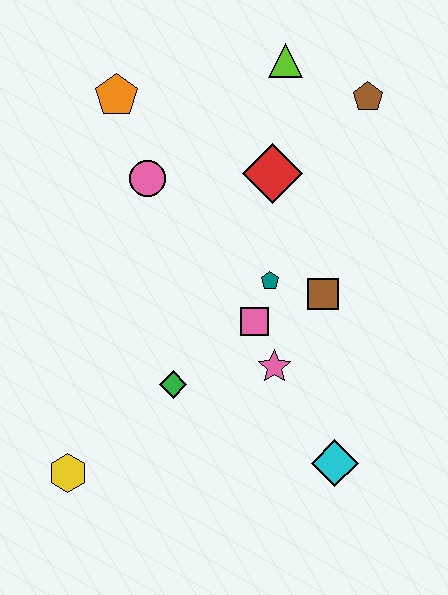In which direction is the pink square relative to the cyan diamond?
The pink square is above the cyan diamond.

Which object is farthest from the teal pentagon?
The yellow hexagon is farthest from the teal pentagon.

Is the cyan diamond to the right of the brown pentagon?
No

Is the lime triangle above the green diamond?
Yes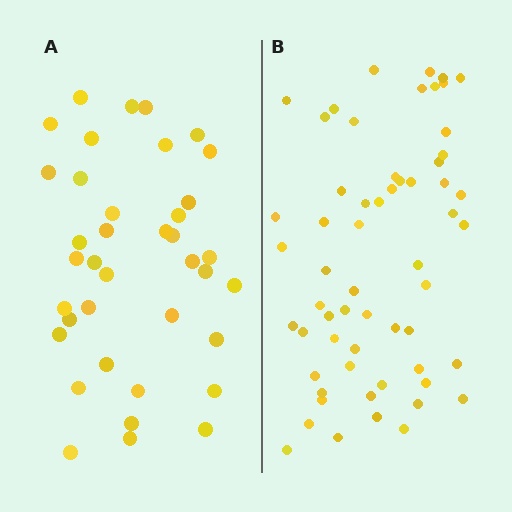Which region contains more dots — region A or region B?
Region B (the right region) has more dots.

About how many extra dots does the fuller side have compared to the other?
Region B has approximately 20 more dots than region A.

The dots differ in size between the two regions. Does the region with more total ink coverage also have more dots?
No. Region A has more total ink coverage because its dots are larger, but region B actually contains more individual dots. Total area can be misleading — the number of items is what matters here.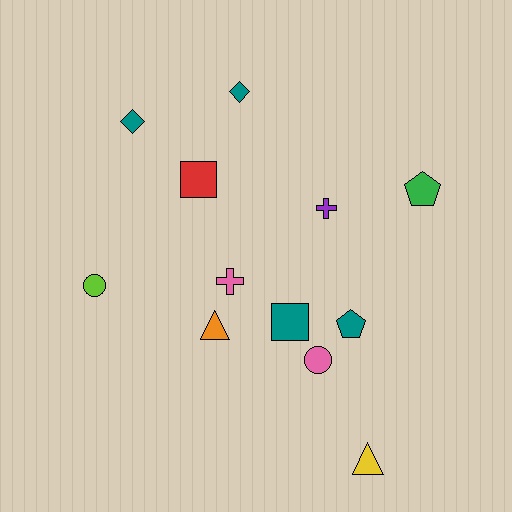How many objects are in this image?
There are 12 objects.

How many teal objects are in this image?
There are 4 teal objects.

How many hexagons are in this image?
There are no hexagons.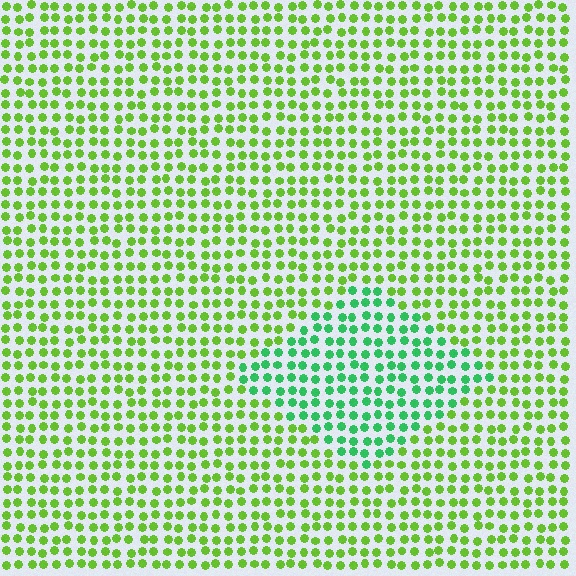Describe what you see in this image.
The image is filled with small lime elements in a uniform arrangement. A diamond-shaped region is visible where the elements are tinted to a slightly different hue, forming a subtle color boundary.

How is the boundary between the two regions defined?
The boundary is defined purely by a slight shift in hue (about 43 degrees). Spacing, size, and orientation are identical on both sides.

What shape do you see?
I see a diamond.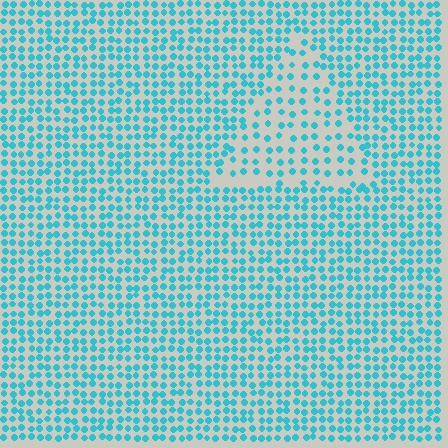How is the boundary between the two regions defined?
The boundary is defined by a change in element density (approximately 1.8x ratio). All elements are the same color, size, and shape.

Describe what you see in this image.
The image contains small cyan elements arranged at two different densities. A triangle-shaped region is visible where the elements are less densely packed than the surrounding area.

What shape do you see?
I see a triangle.